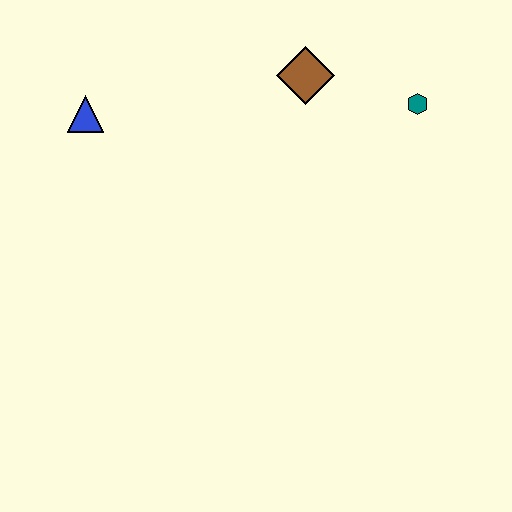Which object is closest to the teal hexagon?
The brown diamond is closest to the teal hexagon.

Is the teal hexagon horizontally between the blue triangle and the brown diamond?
No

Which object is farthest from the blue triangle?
The teal hexagon is farthest from the blue triangle.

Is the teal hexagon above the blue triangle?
Yes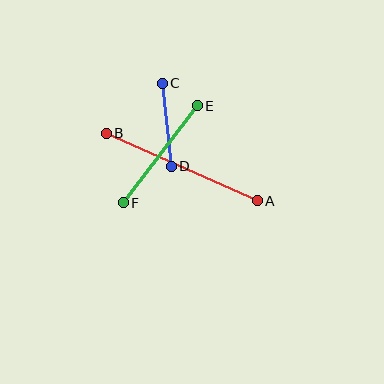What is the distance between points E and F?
The distance is approximately 122 pixels.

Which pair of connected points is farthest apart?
Points A and B are farthest apart.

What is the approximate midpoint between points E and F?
The midpoint is at approximately (160, 154) pixels.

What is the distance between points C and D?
The distance is approximately 84 pixels.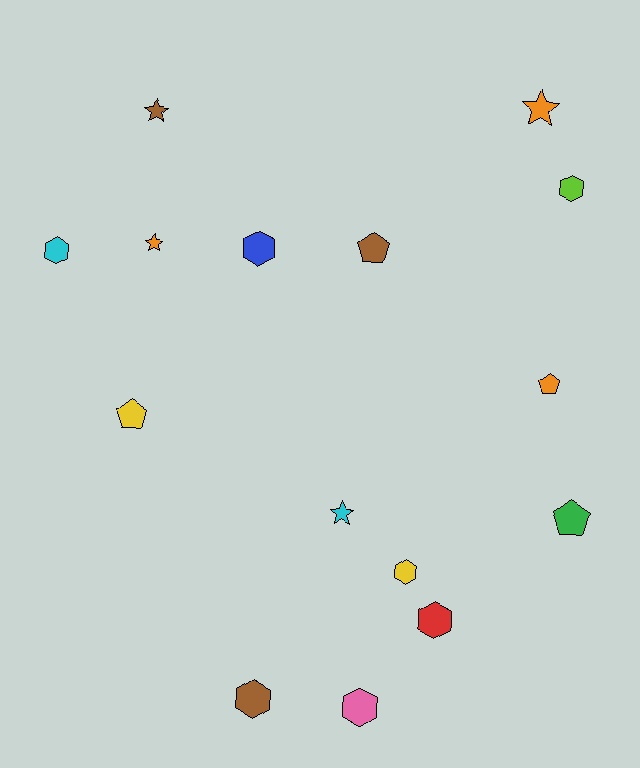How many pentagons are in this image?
There are 4 pentagons.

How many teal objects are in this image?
There are no teal objects.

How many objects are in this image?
There are 15 objects.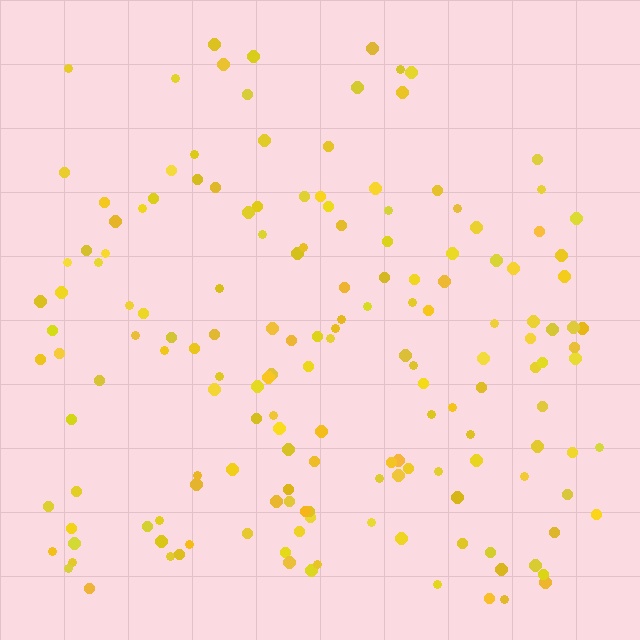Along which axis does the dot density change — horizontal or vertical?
Vertical.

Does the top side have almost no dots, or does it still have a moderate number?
Still a moderate number, just noticeably fewer than the bottom.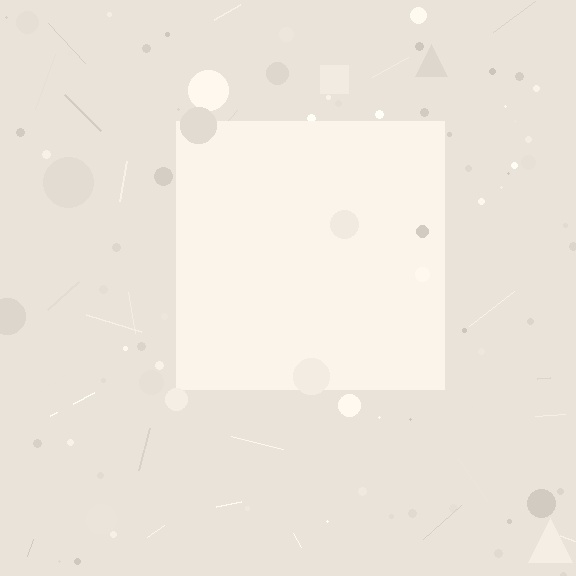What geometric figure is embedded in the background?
A square is embedded in the background.